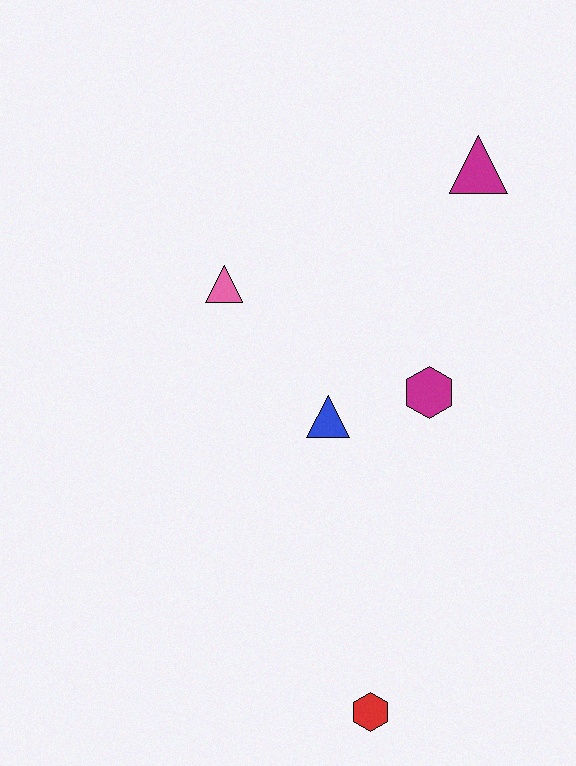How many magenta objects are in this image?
There are 2 magenta objects.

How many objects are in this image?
There are 5 objects.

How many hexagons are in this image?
There are 2 hexagons.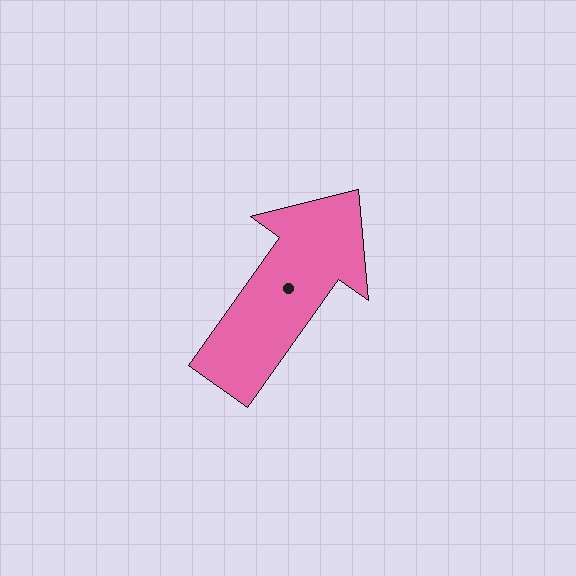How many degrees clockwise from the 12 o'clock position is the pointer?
Approximately 36 degrees.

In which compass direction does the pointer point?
Northeast.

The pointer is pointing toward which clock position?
Roughly 1 o'clock.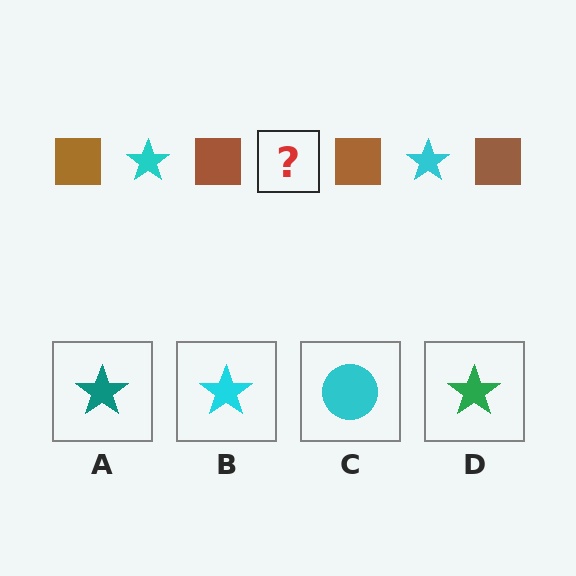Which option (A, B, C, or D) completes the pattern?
B.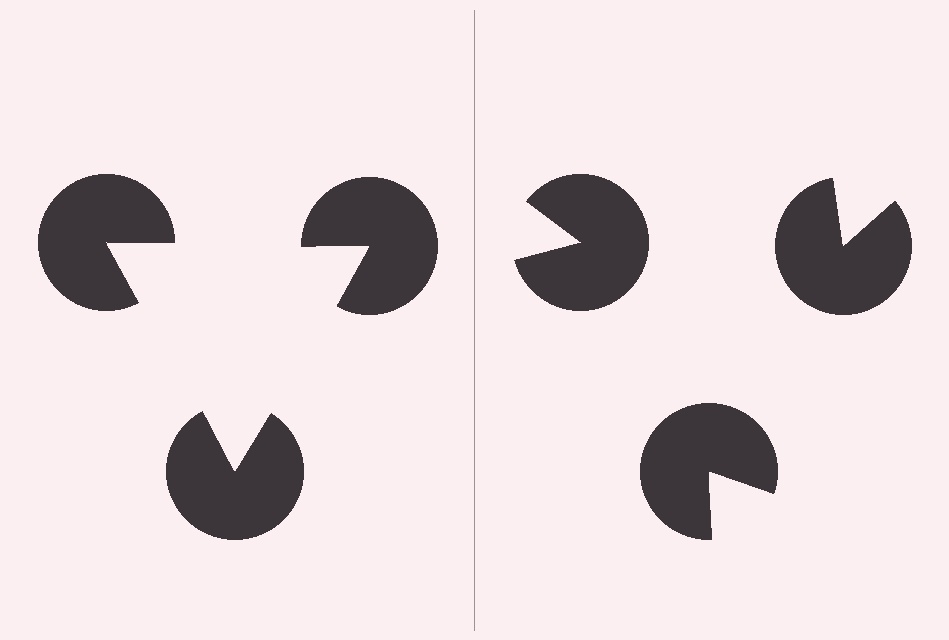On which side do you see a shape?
An illusory triangle appears on the left side. On the right side the wedge cuts are rotated, so no coherent shape forms.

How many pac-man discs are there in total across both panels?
6 — 3 on each side.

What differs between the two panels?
The pac-man discs are positioned identically on both sides; only the wedge orientations differ. On the left they align to a triangle; on the right they are misaligned.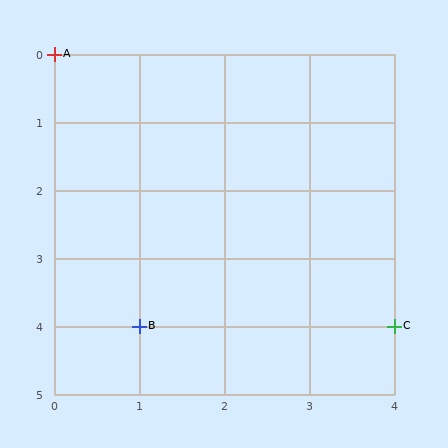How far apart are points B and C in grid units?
Points B and C are 3 columns apart.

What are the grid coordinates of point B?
Point B is at grid coordinates (1, 4).